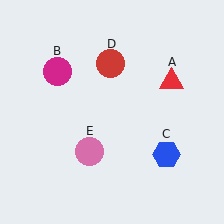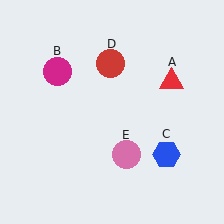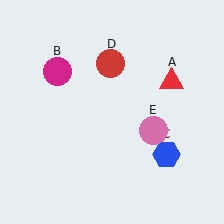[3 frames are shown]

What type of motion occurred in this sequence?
The pink circle (object E) rotated counterclockwise around the center of the scene.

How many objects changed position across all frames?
1 object changed position: pink circle (object E).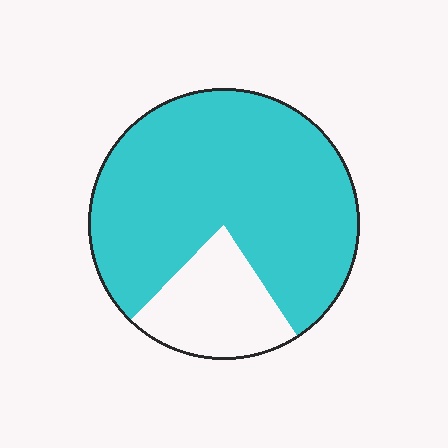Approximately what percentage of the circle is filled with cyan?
Approximately 80%.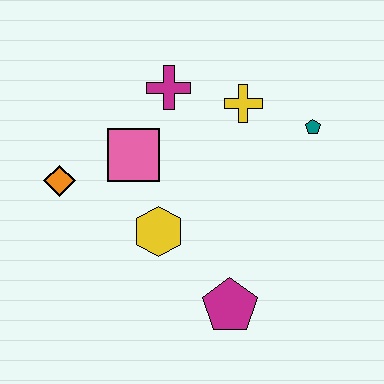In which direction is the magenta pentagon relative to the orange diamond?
The magenta pentagon is to the right of the orange diamond.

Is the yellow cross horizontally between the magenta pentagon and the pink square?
No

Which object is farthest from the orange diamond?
The teal pentagon is farthest from the orange diamond.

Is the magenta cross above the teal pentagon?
Yes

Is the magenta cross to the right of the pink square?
Yes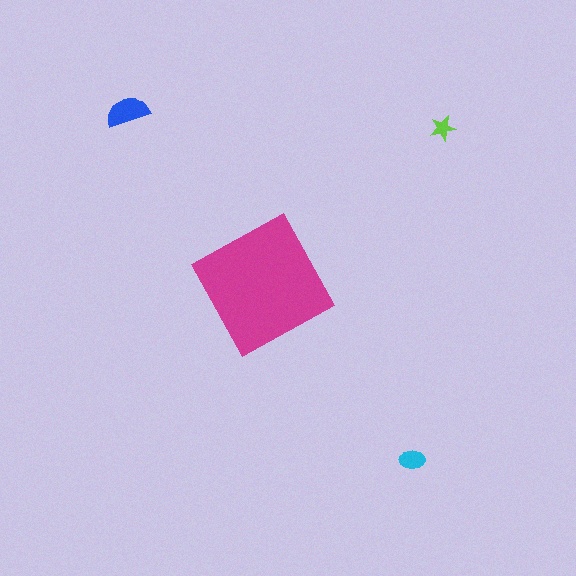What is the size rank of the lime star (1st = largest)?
4th.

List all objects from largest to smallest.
The magenta square, the blue semicircle, the cyan ellipse, the lime star.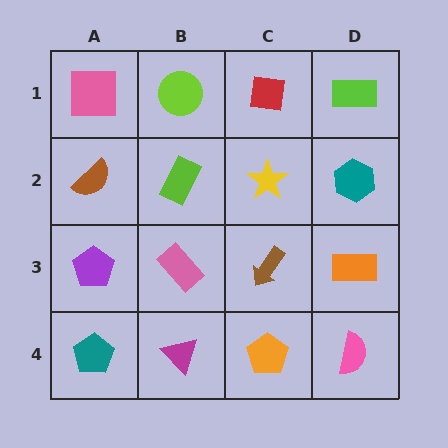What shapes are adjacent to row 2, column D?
A lime rectangle (row 1, column D), an orange rectangle (row 3, column D), a yellow star (row 2, column C).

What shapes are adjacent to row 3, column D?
A teal hexagon (row 2, column D), a pink semicircle (row 4, column D), a brown arrow (row 3, column C).